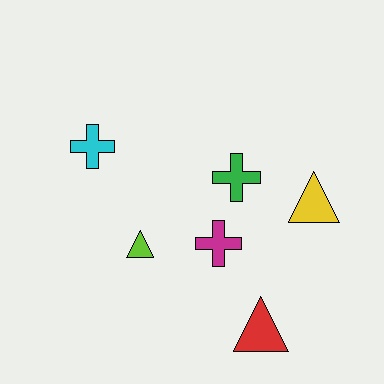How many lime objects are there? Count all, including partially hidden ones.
There is 1 lime object.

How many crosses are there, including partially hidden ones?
There are 3 crosses.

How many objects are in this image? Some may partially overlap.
There are 6 objects.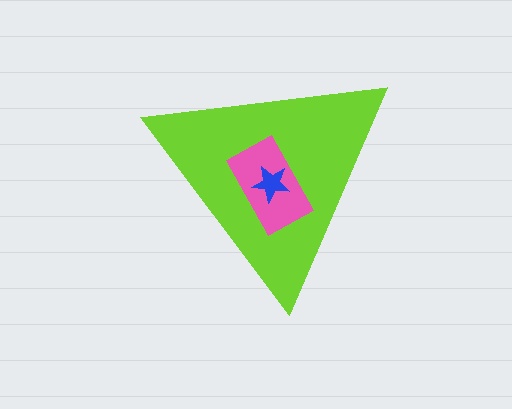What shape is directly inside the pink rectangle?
The blue star.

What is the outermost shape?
The lime triangle.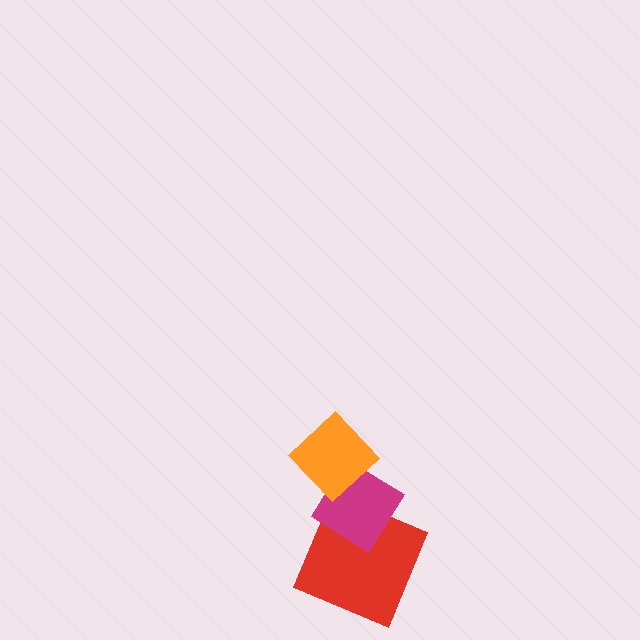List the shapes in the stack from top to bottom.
From top to bottom: the orange diamond, the magenta diamond, the red square.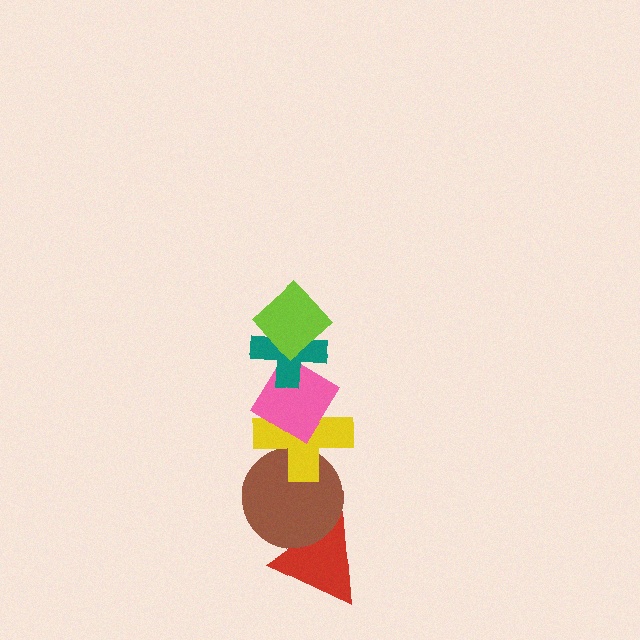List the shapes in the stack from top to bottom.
From top to bottom: the lime diamond, the teal cross, the pink diamond, the yellow cross, the brown circle, the red triangle.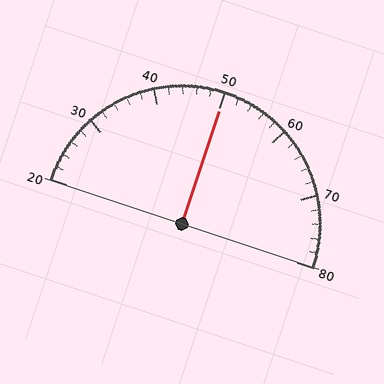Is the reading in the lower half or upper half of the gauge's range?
The reading is in the upper half of the range (20 to 80).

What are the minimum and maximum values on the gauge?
The gauge ranges from 20 to 80.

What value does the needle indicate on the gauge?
The needle indicates approximately 50.